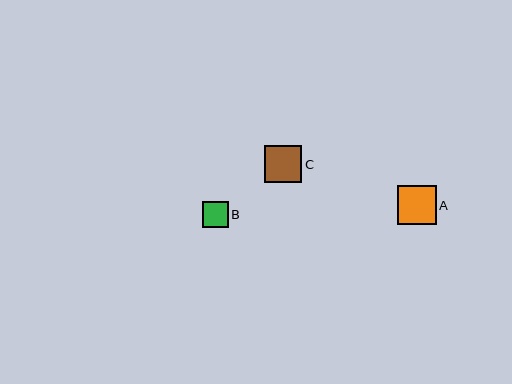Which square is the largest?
Square A is the largest with a size of approximately 39 pixels.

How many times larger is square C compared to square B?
Square C is approximately 1.4 times the size of square B.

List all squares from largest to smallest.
From largest to smallest: A, C, B.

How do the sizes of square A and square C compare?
Square A and square C are approximately the same size.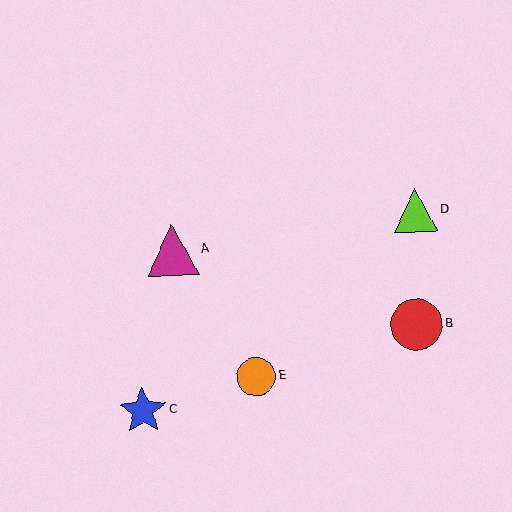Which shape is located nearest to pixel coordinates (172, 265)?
The magenta triangle (labeled A) at (173, 250) is nearest to that location.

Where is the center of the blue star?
The center of the blue star is at (143, 411).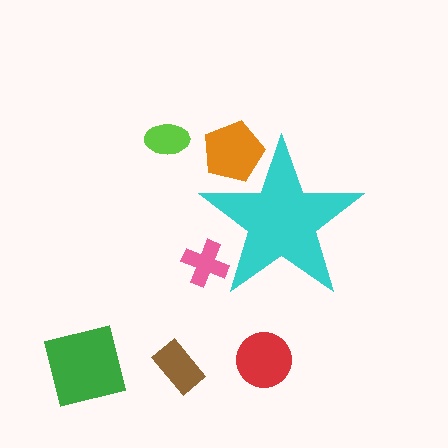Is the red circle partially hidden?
No, the red circle is fully visible.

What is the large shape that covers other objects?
A cyan star.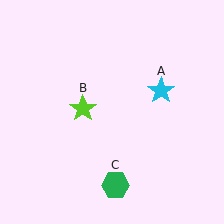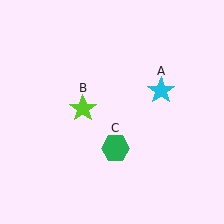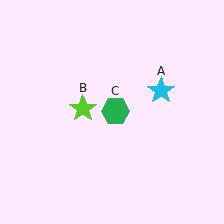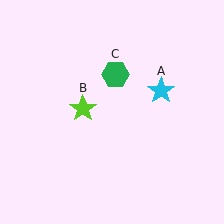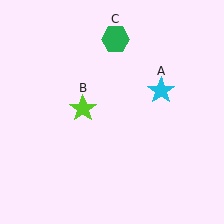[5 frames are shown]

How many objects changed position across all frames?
1 object changed position: green hexagon (object C).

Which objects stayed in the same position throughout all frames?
Cyan star (object A) and lime star (object B) remained stationary.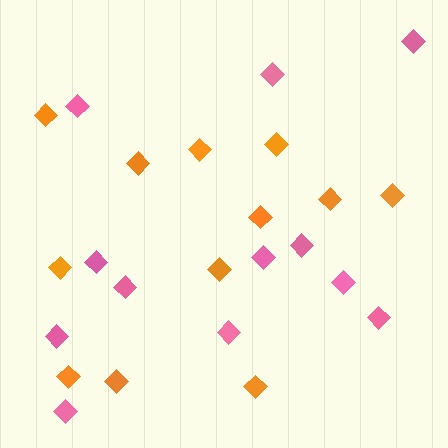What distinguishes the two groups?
There are 2 groups: one group of pink diamonds (12) and one group of orange diamonds (12).